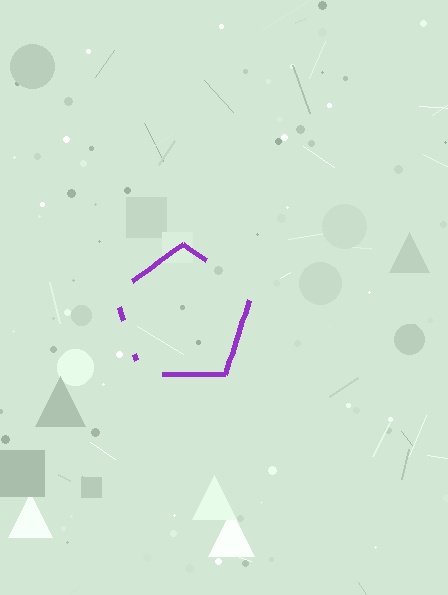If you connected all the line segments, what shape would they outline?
They would outline a pentagon.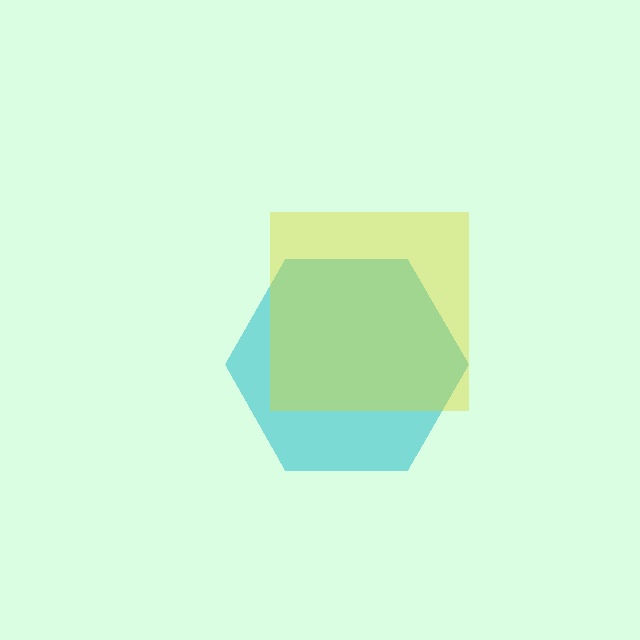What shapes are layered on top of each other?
The layered shapes are: a cyan hexagon, a yellow square.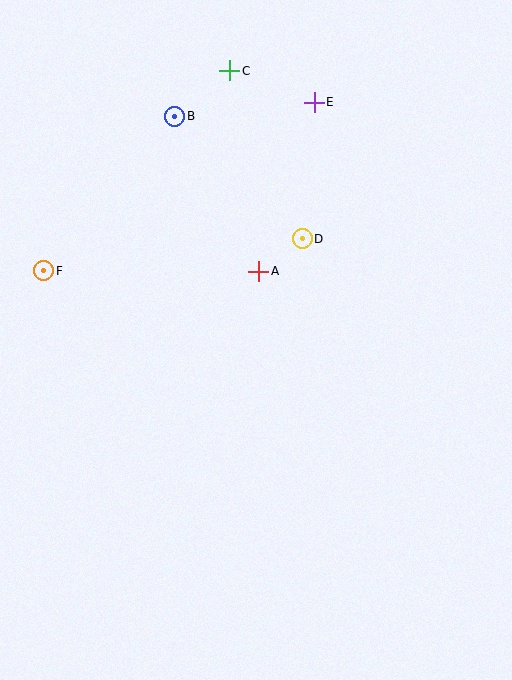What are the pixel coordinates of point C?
Point C is at (230, 71).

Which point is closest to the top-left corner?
Point B is closest to the top-left corner.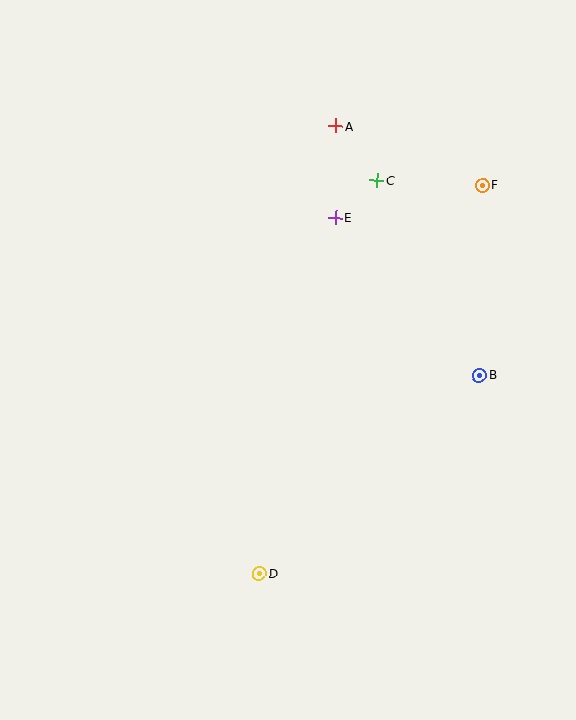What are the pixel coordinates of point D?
Point D is at (259, 574).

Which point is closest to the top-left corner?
Point A is closest to the top-left corner.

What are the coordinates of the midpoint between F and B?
The midpoint between F and B is at (481, 280).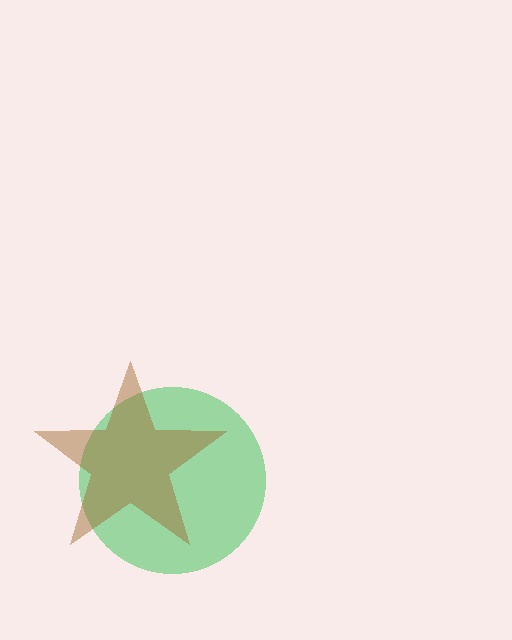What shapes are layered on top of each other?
The layered shapes are: a green circle, a brown star.